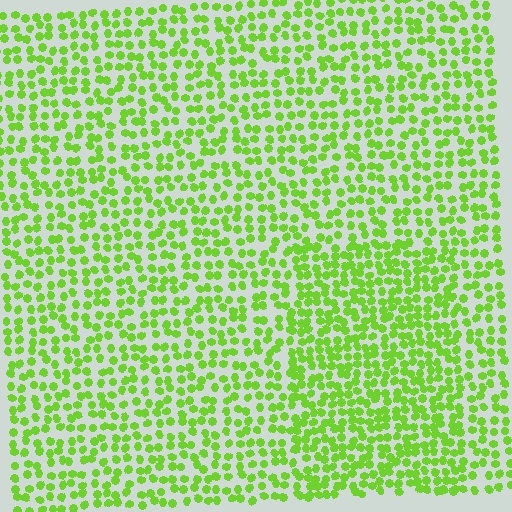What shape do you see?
I see a rectangle.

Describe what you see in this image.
The image contains small lime elements arranged at two different densities. A rectangle-shaped region is visible where the elements are more densely packed than the surrounding area.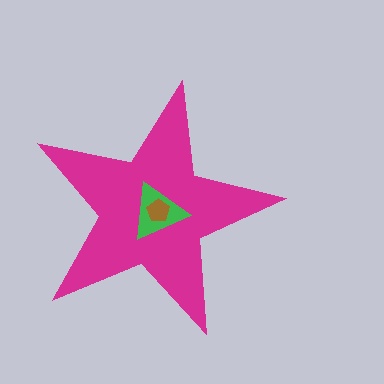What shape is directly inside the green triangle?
The brown pentagon.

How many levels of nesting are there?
3.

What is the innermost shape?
The brown pentagon.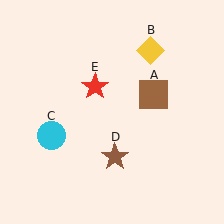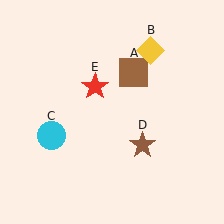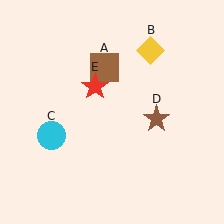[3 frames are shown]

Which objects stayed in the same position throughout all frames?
Yellow diamond (object B) and cyan circle (object C) and red star (object E) remained stationary.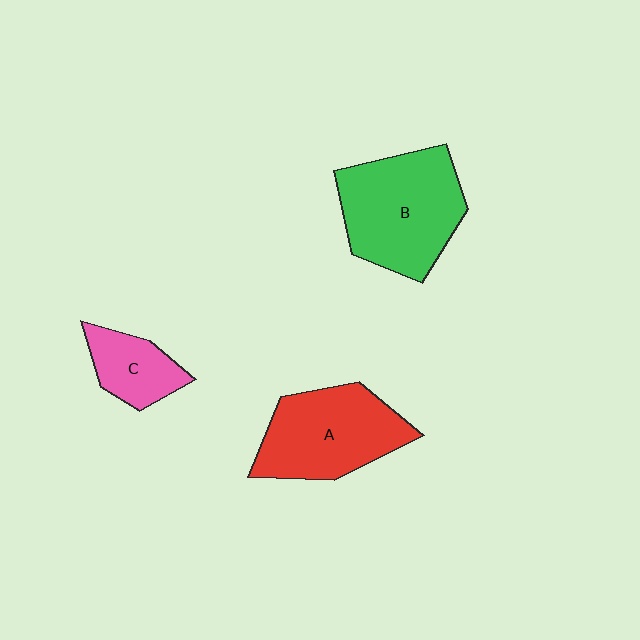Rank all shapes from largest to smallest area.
From largest to smallest: B (green), A (red), C (pink).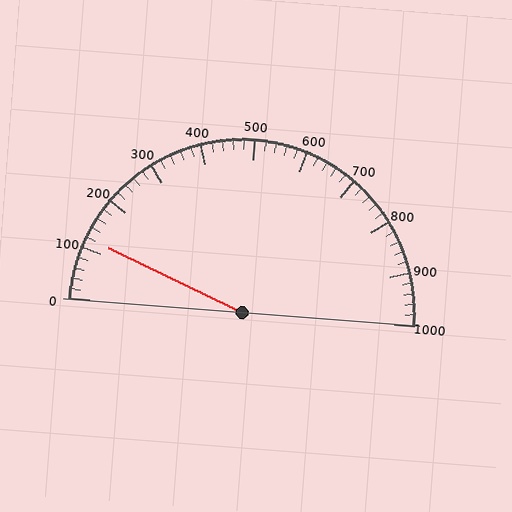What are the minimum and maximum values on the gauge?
The gauge ranges from 0 to 1000.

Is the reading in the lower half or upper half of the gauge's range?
The reading is in the lower half of the range (0 to 1000).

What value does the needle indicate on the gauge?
The needle indicates approximately 120.